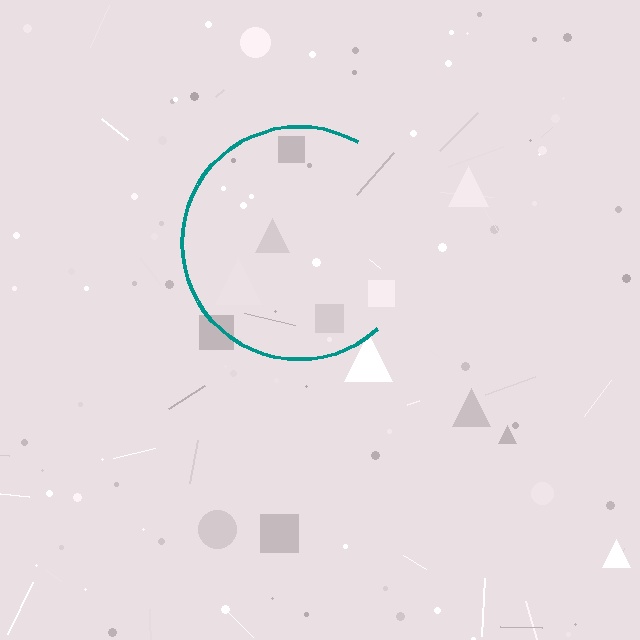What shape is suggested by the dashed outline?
The dashed outline suggests a circle.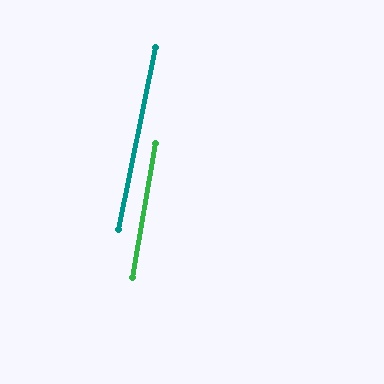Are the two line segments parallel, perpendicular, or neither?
Parallel — their directions differ by only 1.7°.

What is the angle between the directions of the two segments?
Approximately 2 degrees.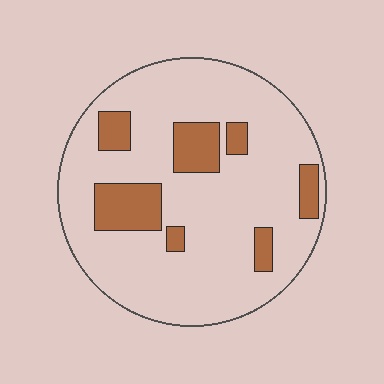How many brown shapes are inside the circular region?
7.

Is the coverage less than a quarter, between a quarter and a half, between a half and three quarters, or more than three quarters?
Less than a quarter.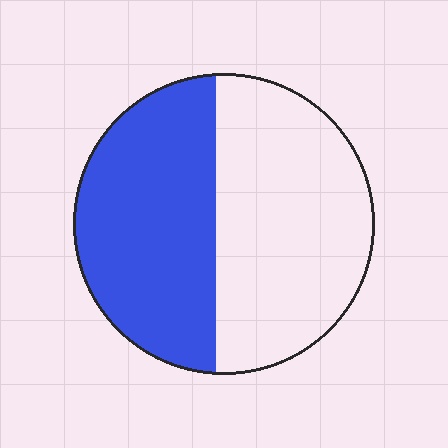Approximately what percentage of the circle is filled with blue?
Approximately 45%.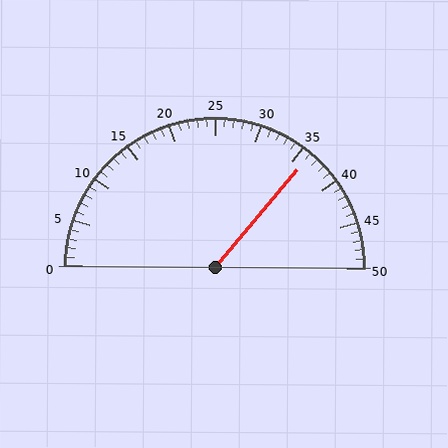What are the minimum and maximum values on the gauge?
The gauge ranges from 0 to 50.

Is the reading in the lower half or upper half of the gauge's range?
The reading is in the upper half of the range (0 to 50).